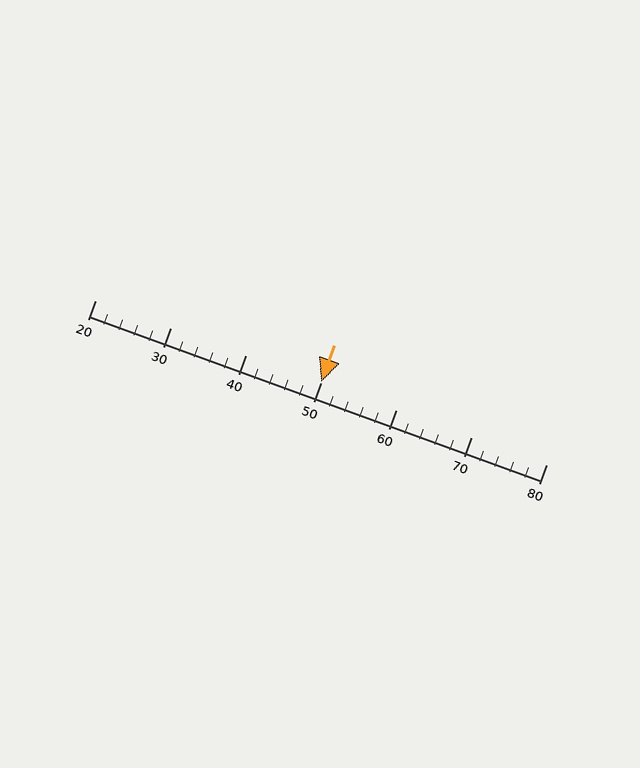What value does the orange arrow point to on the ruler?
The orange arrow points to approximately 50.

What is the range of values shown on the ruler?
The ruler shows values from 20 to 80.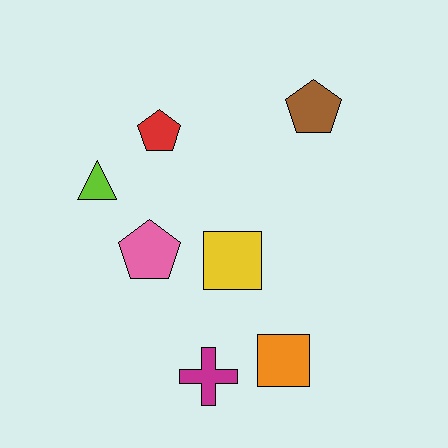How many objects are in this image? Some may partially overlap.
There are 7 objects.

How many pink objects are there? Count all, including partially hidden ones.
There is 1 pink object.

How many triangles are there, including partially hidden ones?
There is 1 triangle.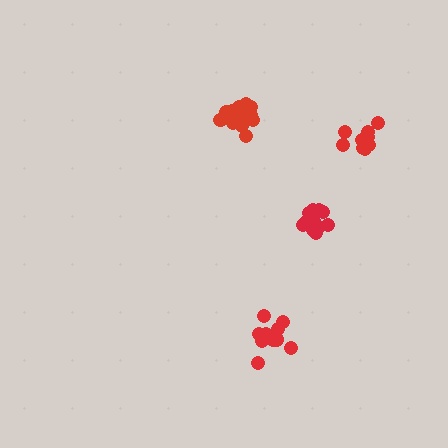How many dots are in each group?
Group 1: 12 dots, Group 2: 15 dots, Group 3: 14 dots, Group 4: 11 dots (52 total).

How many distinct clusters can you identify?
There are 4 distinct clusters.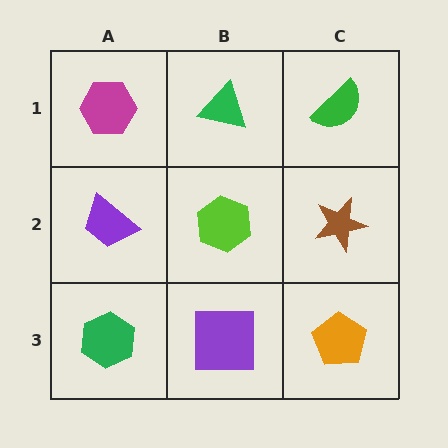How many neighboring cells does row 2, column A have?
3.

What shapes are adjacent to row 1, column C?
A brown star (row 2, column C), a green triangle (row 1, column B).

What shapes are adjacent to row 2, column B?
A green triangle (row 1, column B), a purple square (row 3, column B), a purple trapezoid (row 2, column A), a brown star (row 2, column C).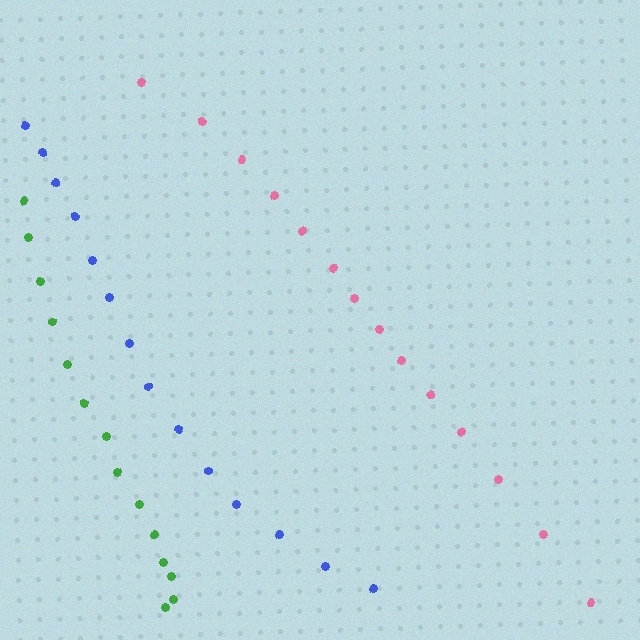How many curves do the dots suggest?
There are 3 distinct paths.